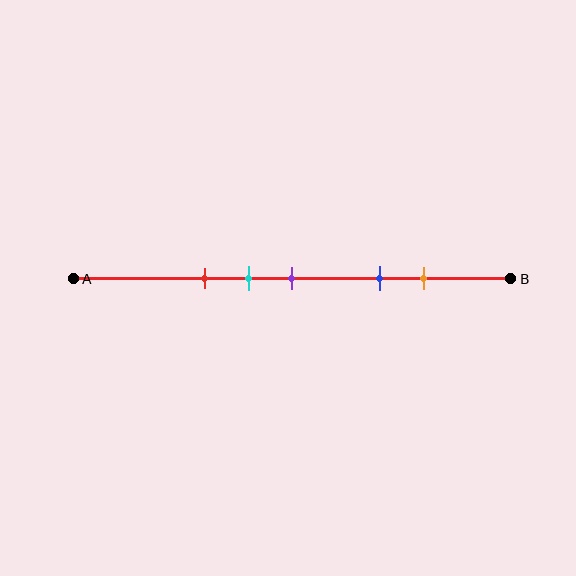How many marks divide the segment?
There are 5 marks dividing the segment.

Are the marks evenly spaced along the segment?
No, the marks are not evenly spaced.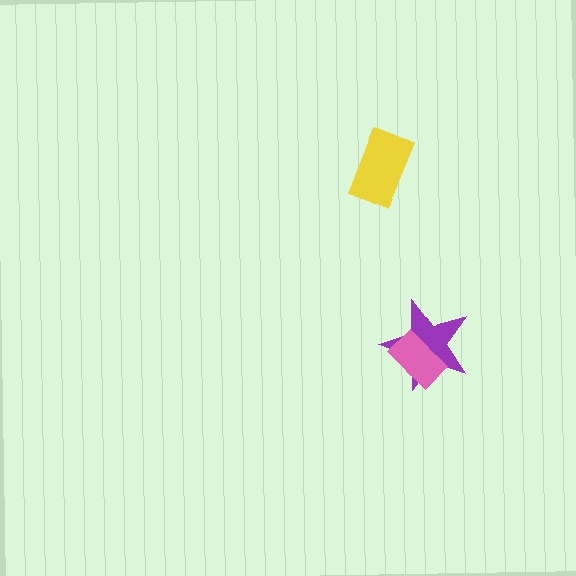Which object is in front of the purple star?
The pink rectangle is in front of the purple star.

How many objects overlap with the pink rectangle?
1 object overlaps with the pink rectangle.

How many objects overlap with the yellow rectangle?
0 objects overlap with the yellow rectangle.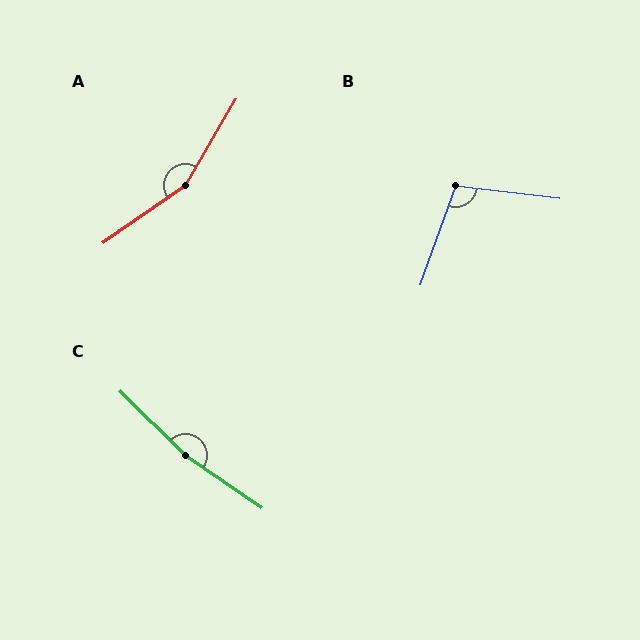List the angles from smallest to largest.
B (103°), A (155°), C (170°).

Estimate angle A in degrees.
Approximately 155 degrees.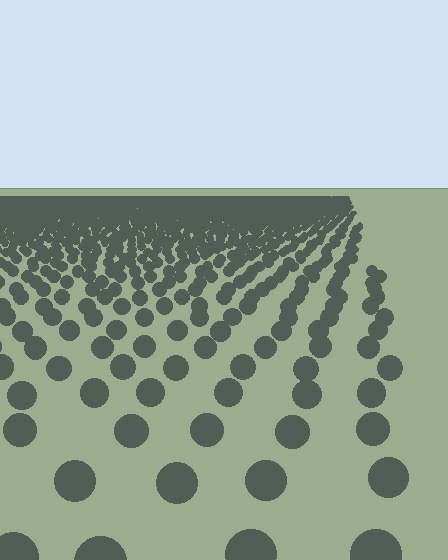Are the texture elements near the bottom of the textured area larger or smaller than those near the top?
Larger. Near the bottom, elements are closer to the viewer and appear at a bigger on-screen size.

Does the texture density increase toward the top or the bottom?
Density increases toward the top.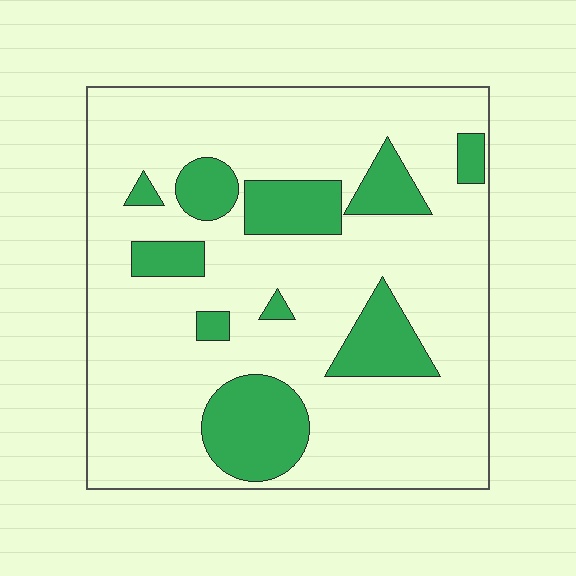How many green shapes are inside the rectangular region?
10.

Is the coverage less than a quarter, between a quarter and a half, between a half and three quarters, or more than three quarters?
Less than a quarter.